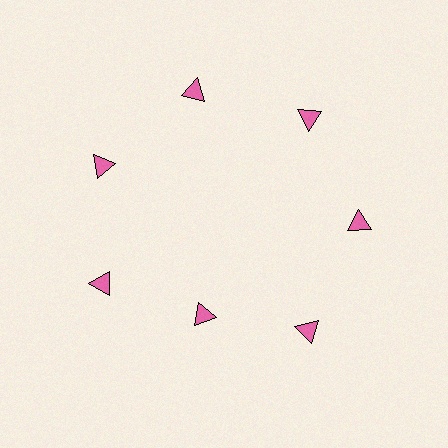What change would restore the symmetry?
The symmetry would be restored by moving it outward, back onto the ring so that all 7 triangles sit at equal angles and equal distance from the center.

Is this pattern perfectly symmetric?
No. The 7 pink triangles are arranged in a ring, but one element near the 6 o'clock position is pulled inward toward the center, breaking the 7-fold rotational symmetry.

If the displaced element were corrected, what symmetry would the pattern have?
It would have 7-fold rotational symmetry — the pattern would map onto itself every 51 degrees.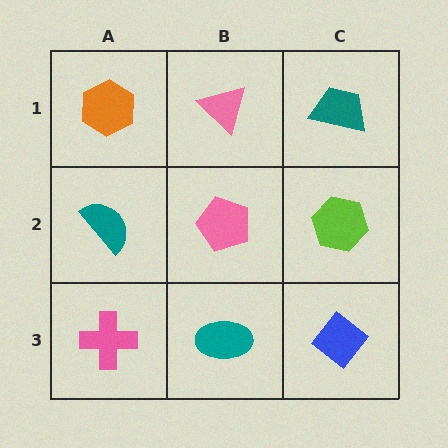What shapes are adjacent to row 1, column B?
A pink pentagon (row 2, column B), an orange hexagon (row 1, column A), a teal trapezoid (row 1, column C).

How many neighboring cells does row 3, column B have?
3.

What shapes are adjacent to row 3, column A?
A teal semicircle (row 2, column A), a teal ellipse (row 3, column B).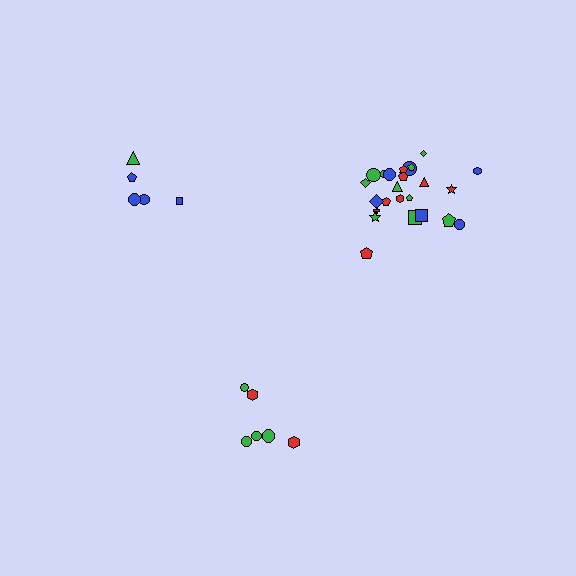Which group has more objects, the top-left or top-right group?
The top-right group.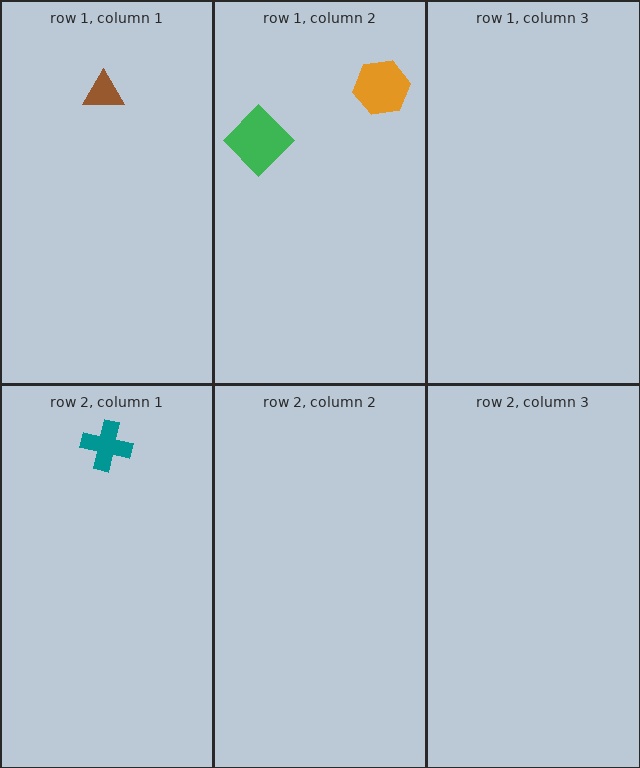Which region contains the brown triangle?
The row 1, column 1 region.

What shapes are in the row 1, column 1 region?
The brown triangle.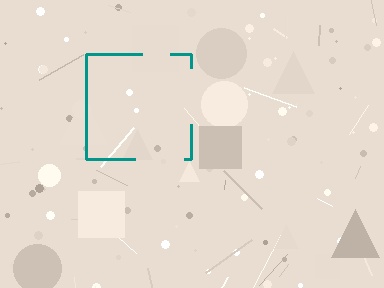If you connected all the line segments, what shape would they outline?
They would outline a square.